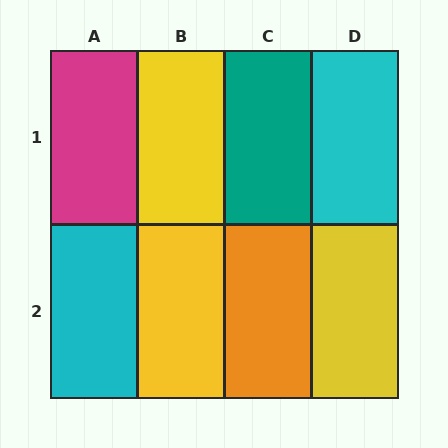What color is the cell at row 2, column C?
Orange.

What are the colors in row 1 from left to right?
Magenta, yellow, teal, cyan.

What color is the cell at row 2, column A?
Cyan.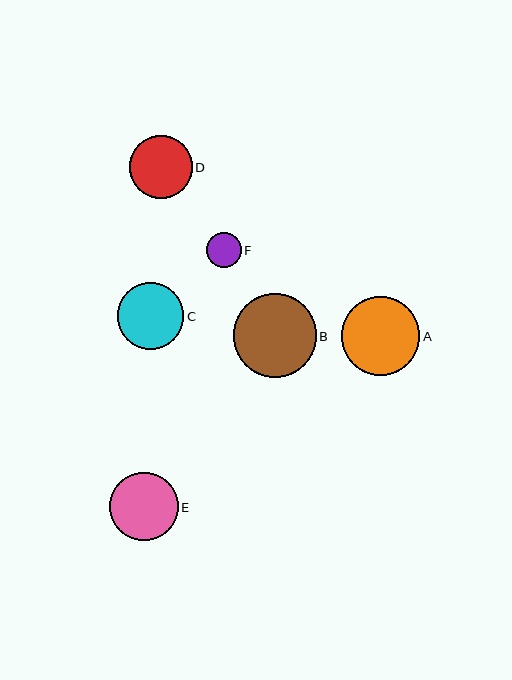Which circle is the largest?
Circle B is the largest with a size of approximately 83 pixels.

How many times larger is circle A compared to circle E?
Circle A is approximately 1.1 times the size of circle E.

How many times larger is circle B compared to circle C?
Circle B is approximately 1.3 times the size of circle C.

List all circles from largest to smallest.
From largest to smallest: B, A, E, C, D, F.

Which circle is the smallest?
Circle F is the smallest with a size of approximately 34 pixels.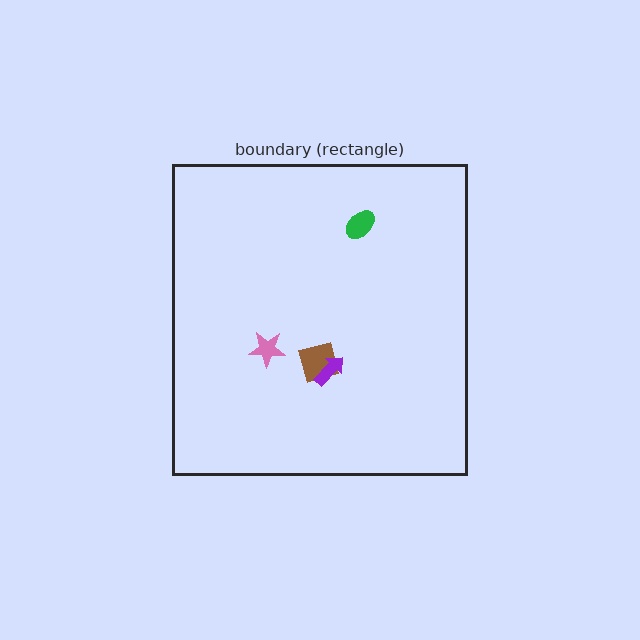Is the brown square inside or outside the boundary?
Inside.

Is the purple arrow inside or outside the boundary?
Inside.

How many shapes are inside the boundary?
4 inside, 0 outside.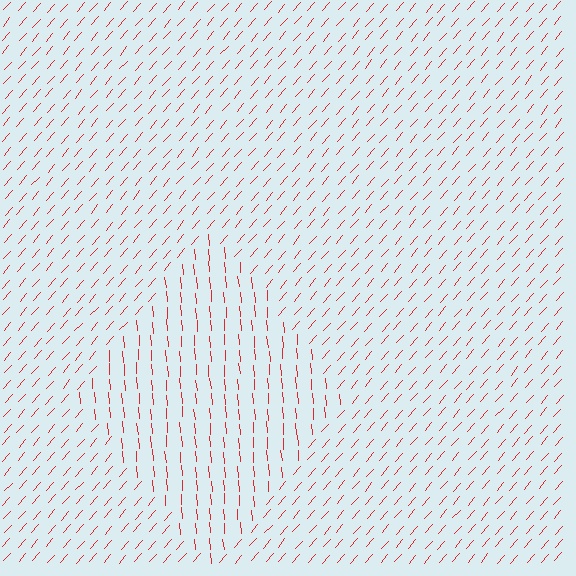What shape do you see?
I see a diamond.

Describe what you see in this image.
The image is filled with small red line segments. A diamond region in the image has lines oriented differently from the surrounding lines, creating a visible texture boundary.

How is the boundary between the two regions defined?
The boundary is defined purely by a change in line orientation (approximately 45 degrees difference). All lines are the same color and thickness.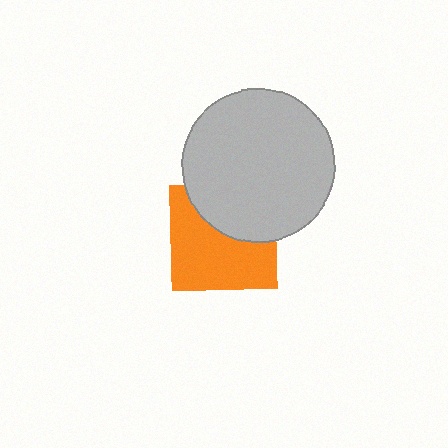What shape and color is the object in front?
The object in front is a light gray circle.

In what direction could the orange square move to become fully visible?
The orange square could move down. That would shift it out from behind the light gray circle entirely.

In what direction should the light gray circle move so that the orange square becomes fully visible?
The light gray circle should move up. That is the shortest direction to clear the overlap and leave the orange square fully visible.